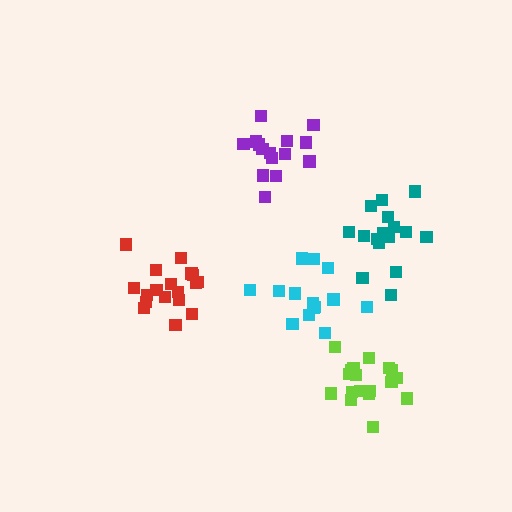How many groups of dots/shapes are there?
There are 5 groups.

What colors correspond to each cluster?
The clusters are colored: lime, purple, red, teal, cyan.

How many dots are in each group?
Group 1: 18 dots, Group 2: 15 dots, Group 3: 18 dots, Group 4: 17 dots, Group 5: 14 dots (82 total).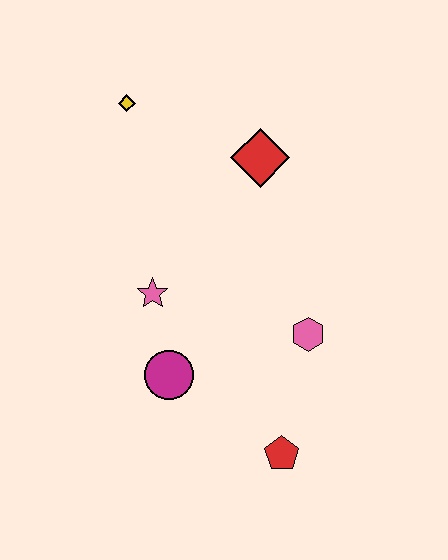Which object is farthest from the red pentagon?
The yellow diamond is farthest from the red pentagon.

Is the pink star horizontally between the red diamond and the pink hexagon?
No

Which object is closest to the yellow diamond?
The red diamond is closest to the yellow diamond.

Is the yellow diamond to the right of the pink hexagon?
No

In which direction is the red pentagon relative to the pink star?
The red pentagon is below the pink star.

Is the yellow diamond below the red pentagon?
No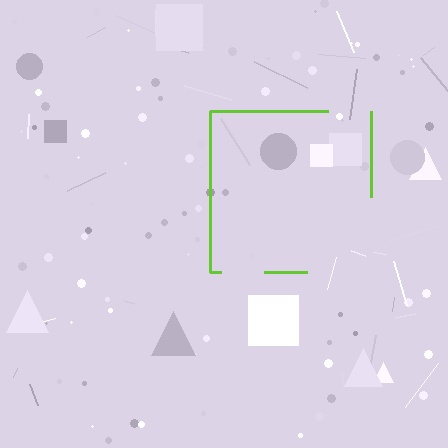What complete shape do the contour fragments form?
The contour fragments form a square.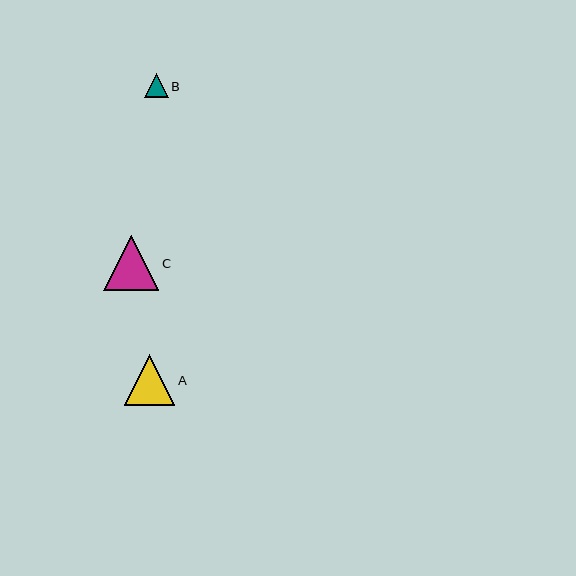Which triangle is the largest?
Triangle C is the largest with a size of approximately 55 pixels.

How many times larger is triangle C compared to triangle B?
Triangle C is approximately 2.3 times the size of triangle B.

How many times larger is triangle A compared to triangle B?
Triangle A is approximately 2.1 times the size of triangle B.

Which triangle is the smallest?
Triangle B is the smallest with a size of approximately 24 pixels.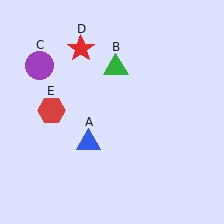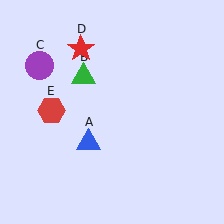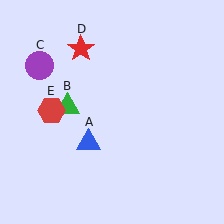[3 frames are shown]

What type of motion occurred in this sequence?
The green triangle (object B) rotated counterclockwise around the center of the scene.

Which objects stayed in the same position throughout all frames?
Blue triangle (object A) and purple circle (object C) and red star (object D) and red hexagon (object E) remained stationary.